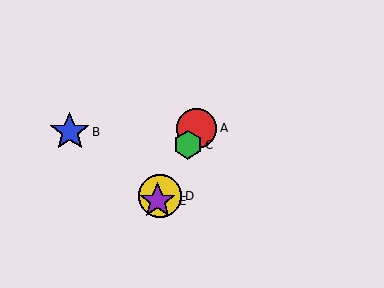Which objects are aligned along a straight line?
Objects A, C, D, E are aligned along a straight line.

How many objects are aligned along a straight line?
4 objects (A, C, D, E) are aligned along a straight line.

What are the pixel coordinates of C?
Object C is at (188, 145).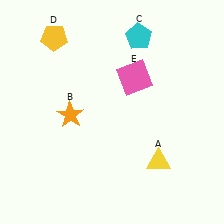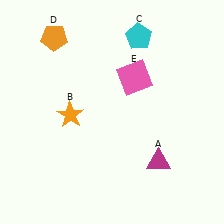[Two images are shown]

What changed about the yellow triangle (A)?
In Image 1, A is yellow. In Image 2, it changed to magenta.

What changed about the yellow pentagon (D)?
In Image 1, D is yellow. In Image 2, it changed to orange.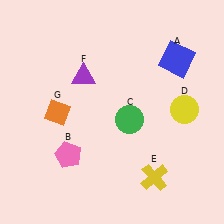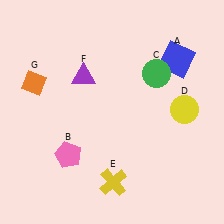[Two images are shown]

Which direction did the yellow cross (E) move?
The yellow cross (E) moved left.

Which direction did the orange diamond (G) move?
The orange diamond (G) moved up.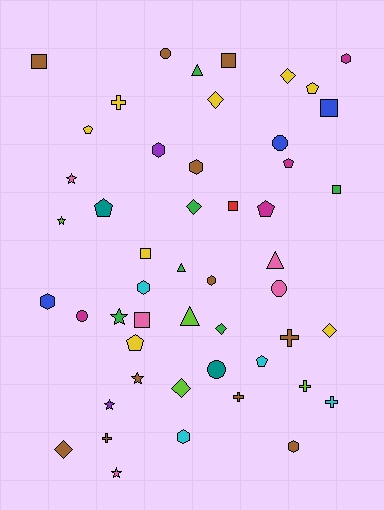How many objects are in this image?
There are 50 objects.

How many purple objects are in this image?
There are 2 purple objects.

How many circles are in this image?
There are 5 circles.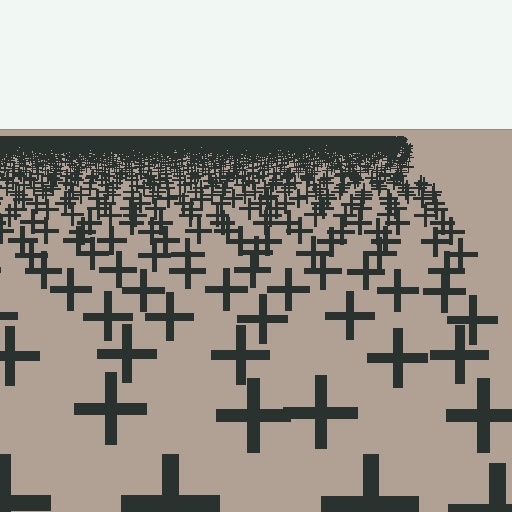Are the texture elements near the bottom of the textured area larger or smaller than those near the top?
Larger. Near the bottom, elements are closer to the viewer and appear at a bigger on-screen size.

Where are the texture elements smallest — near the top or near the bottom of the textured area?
Near the top.